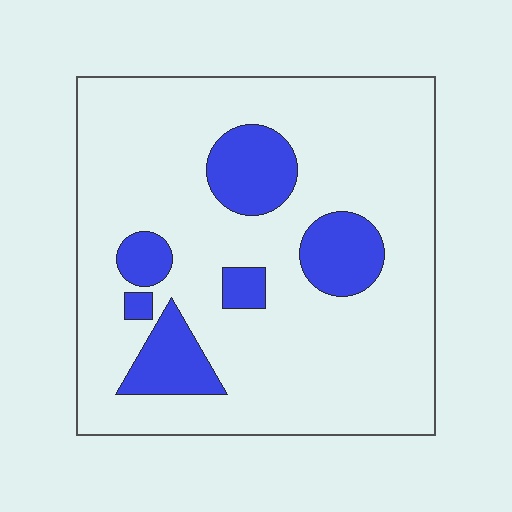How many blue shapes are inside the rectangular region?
6.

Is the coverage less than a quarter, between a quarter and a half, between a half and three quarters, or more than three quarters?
Less than a quarter.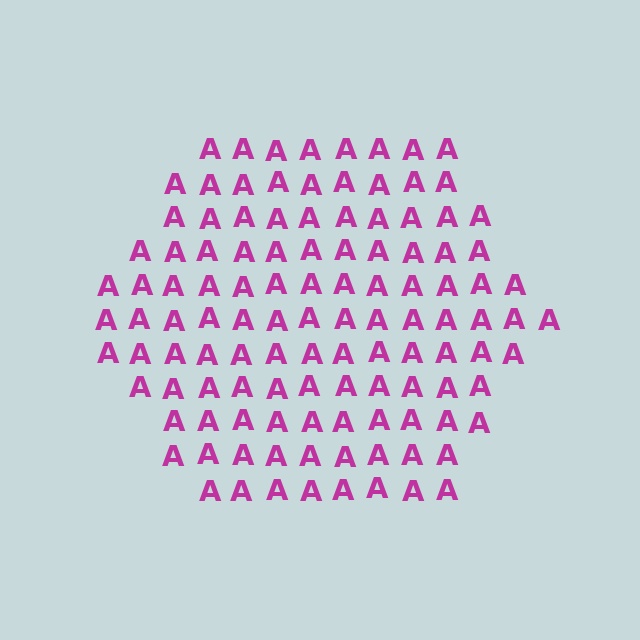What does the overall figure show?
The overall figure shows a hexagon.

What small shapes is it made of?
It is made of small letter A's.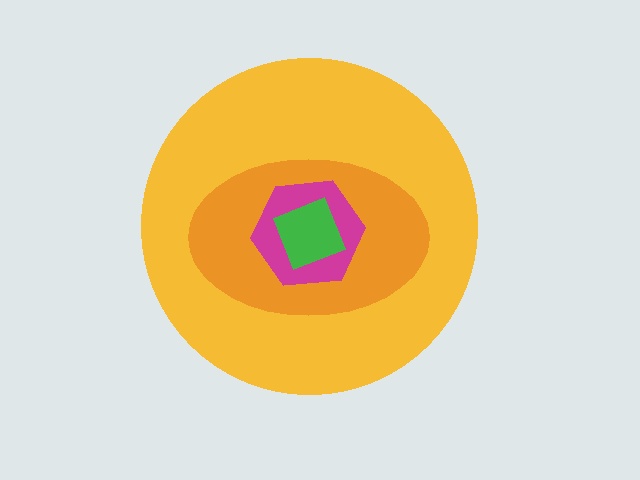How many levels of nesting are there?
4.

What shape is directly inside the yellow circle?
The orange ellipse.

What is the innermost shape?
The green square.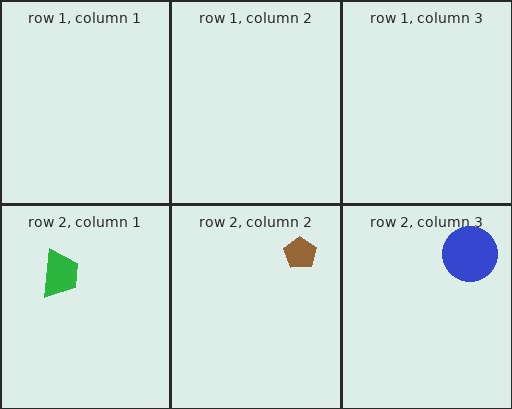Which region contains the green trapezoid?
The row 2, column 1 region.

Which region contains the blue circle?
The row 2, column 3 region.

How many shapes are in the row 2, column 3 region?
1.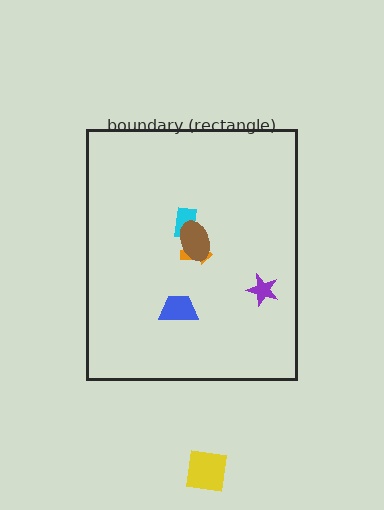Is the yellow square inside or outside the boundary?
Outside.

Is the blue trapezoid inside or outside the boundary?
Inside.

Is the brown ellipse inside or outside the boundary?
Inside.